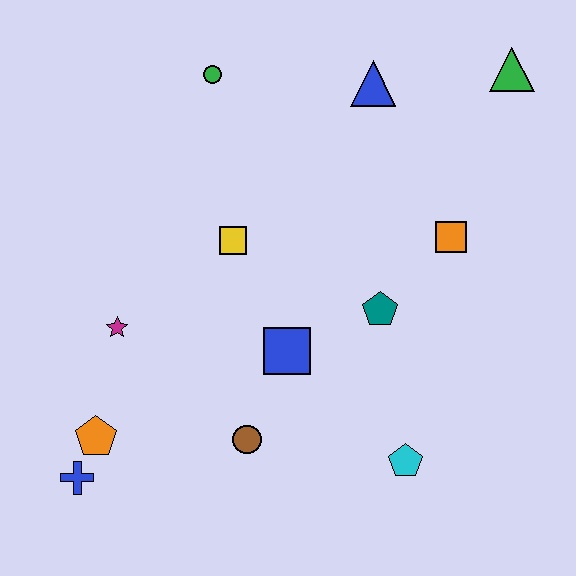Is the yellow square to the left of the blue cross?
No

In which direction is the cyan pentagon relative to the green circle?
The cyan pentagon is below the green circle.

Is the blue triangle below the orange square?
No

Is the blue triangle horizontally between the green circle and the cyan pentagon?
Yes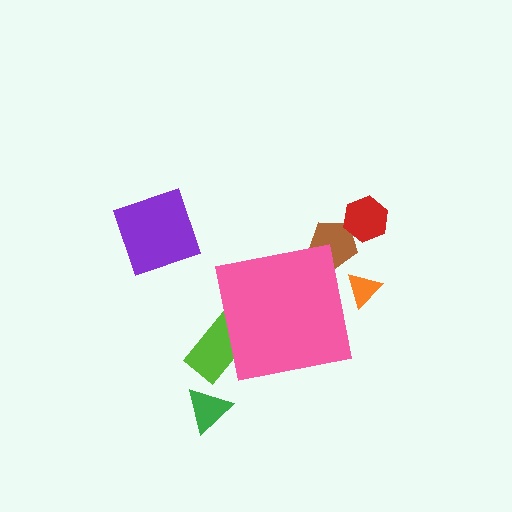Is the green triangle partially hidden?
No, the green triangle is fully visible.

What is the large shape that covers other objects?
A pink square.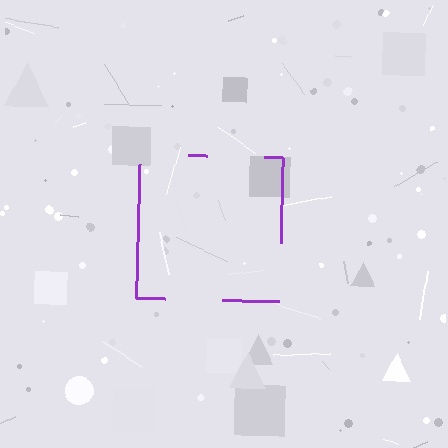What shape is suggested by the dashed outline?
The dashed outline suggests a square.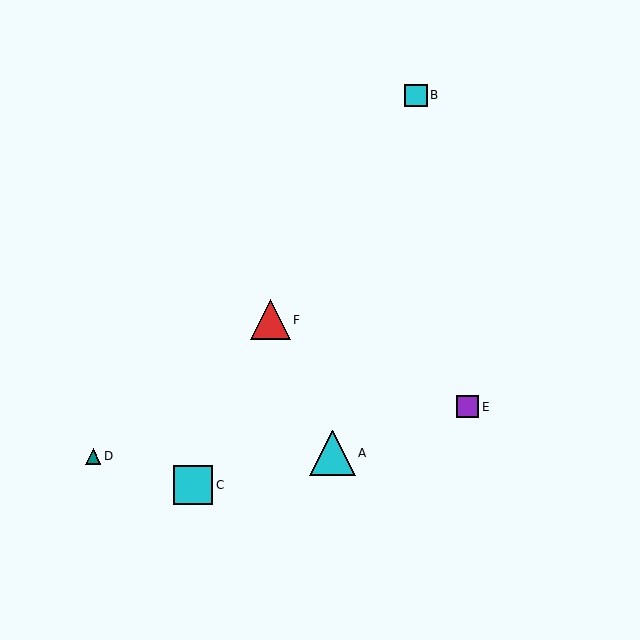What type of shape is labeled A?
Shape A is a cyan triangle.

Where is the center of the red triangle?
The center of the red triangle is at (271, 320).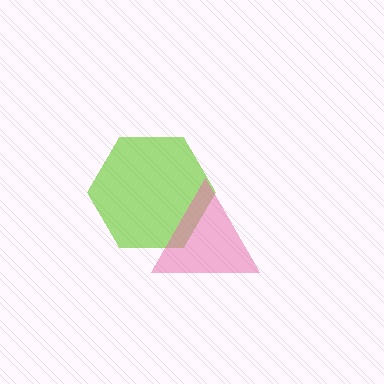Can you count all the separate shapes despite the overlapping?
Yes, there are 2 separate shapes.